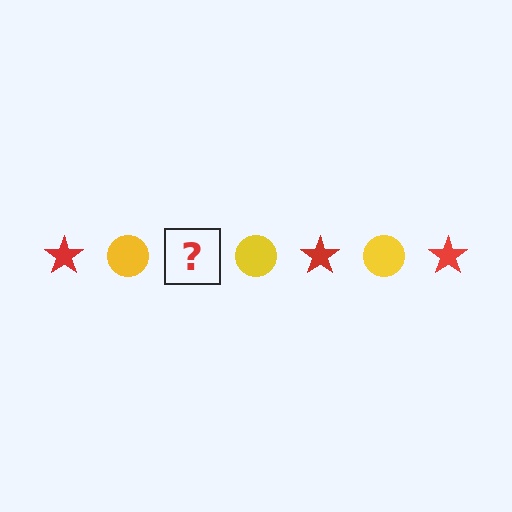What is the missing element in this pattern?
The missing element is a red star.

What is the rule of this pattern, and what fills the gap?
The rule is that the pattern alternates between red star and yellow circle. The gap should be filled with a red star.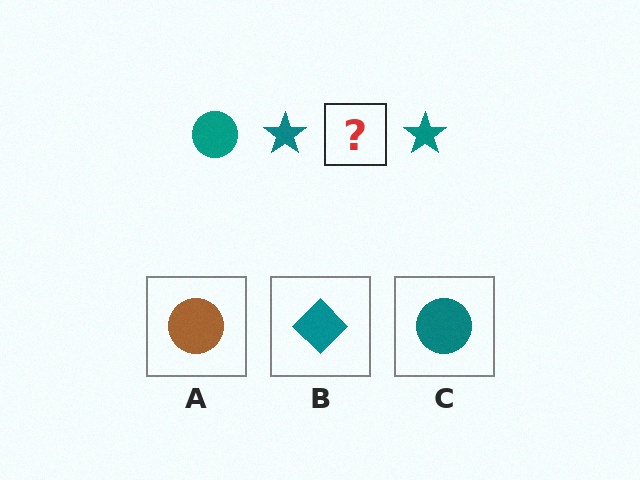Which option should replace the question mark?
Option C.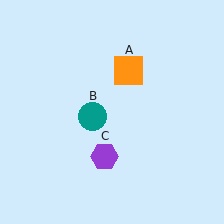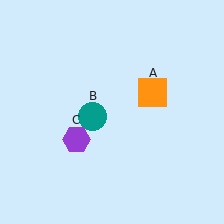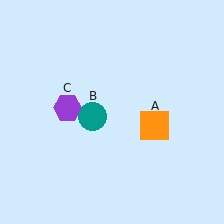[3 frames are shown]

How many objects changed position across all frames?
2 objects changed position: orange square (object A), purple hexagon (object C).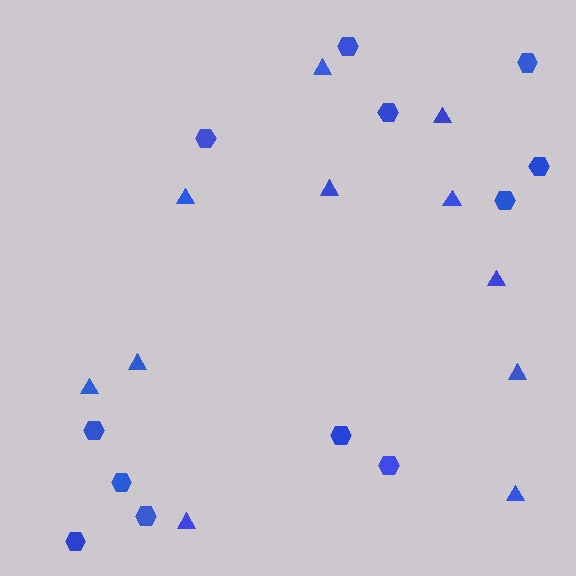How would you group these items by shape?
There are 2 groups: one group of hexagons (12) and one group of triangles (11).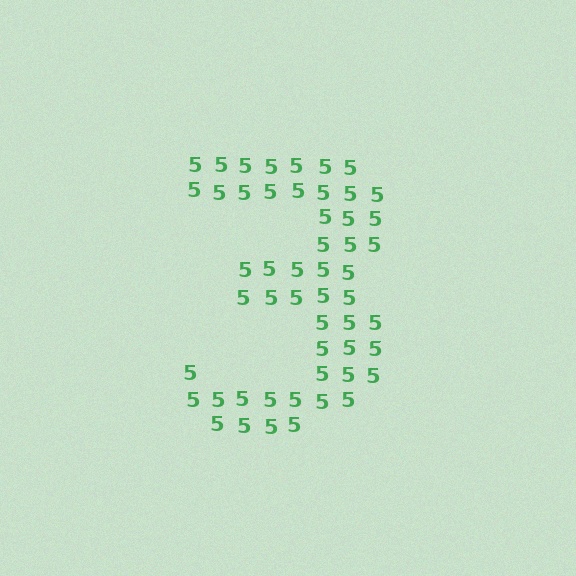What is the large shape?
The large shape is the digit 3.